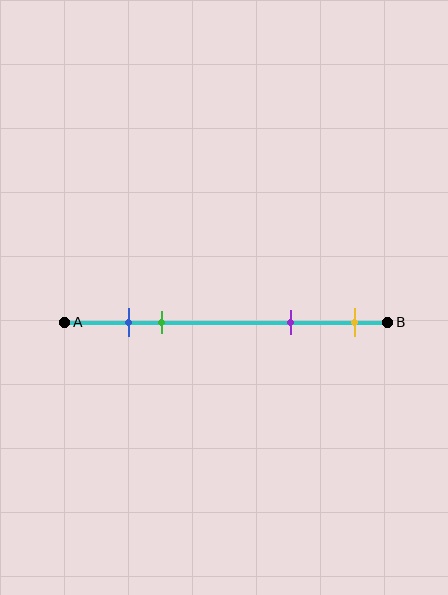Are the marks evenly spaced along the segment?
No, the marks are not evenly spaced.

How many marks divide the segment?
There are 4 marks dividing the segment.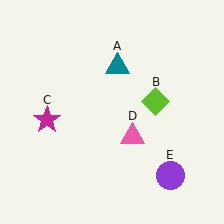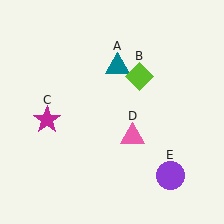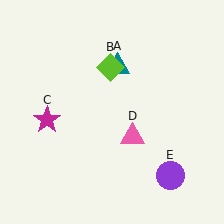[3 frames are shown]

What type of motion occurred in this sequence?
The lime diamond (object B) rotated counterclockwise around the center of the scene.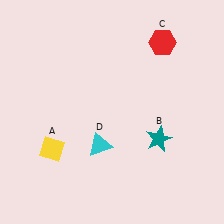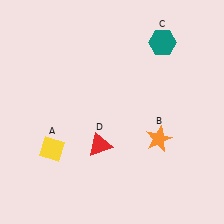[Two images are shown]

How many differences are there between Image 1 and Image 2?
There are 3 differences between the two images.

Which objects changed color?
B changed from teal to orange. C changed from red to teal. D changed from cyan to red.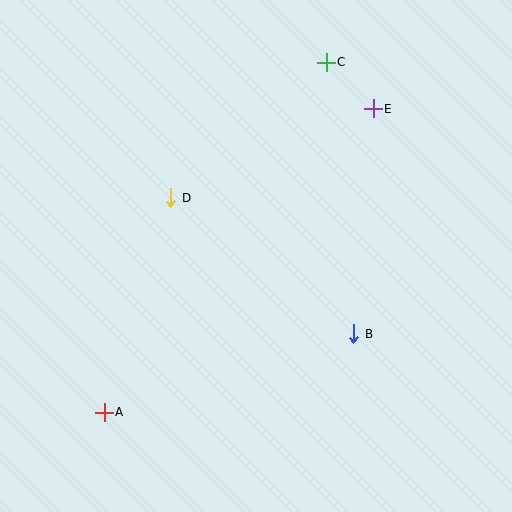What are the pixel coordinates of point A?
Point A is at (104, 412).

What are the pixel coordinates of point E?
Point E is at (373, 109).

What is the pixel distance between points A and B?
The distance between A and B is 262 pixels.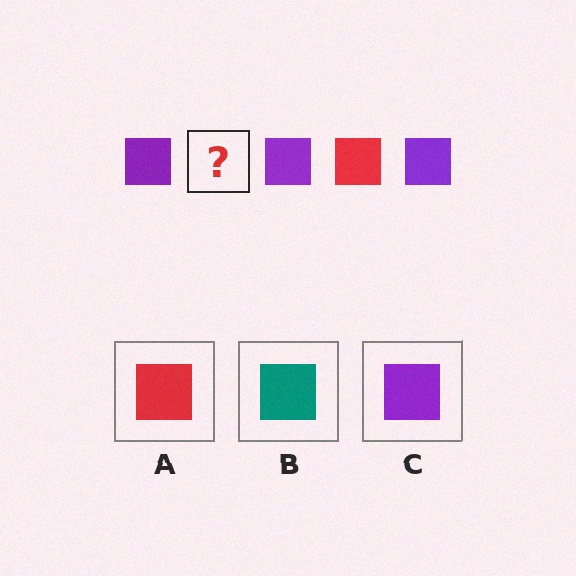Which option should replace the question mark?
Option A.